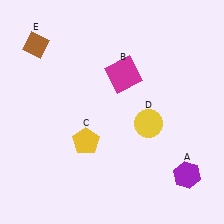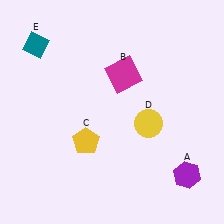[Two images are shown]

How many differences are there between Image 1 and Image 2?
There is 1 difference between the two images.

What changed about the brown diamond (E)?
In Image 1, E is brown. In Image 2, it changed to teal.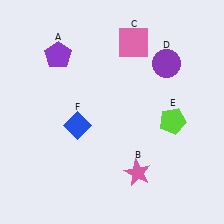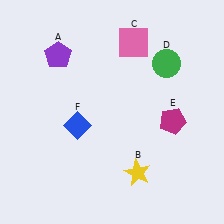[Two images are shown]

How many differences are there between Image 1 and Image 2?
There are 3 differences between the two images.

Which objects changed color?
B changed from pink to yellow. D changed from purple to green. E changed from lime to magenta.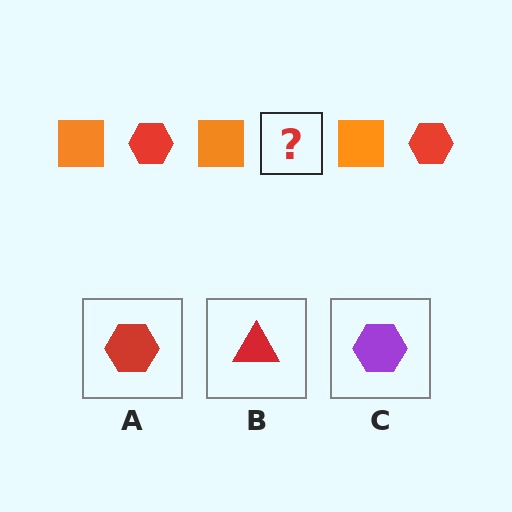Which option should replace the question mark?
Option A.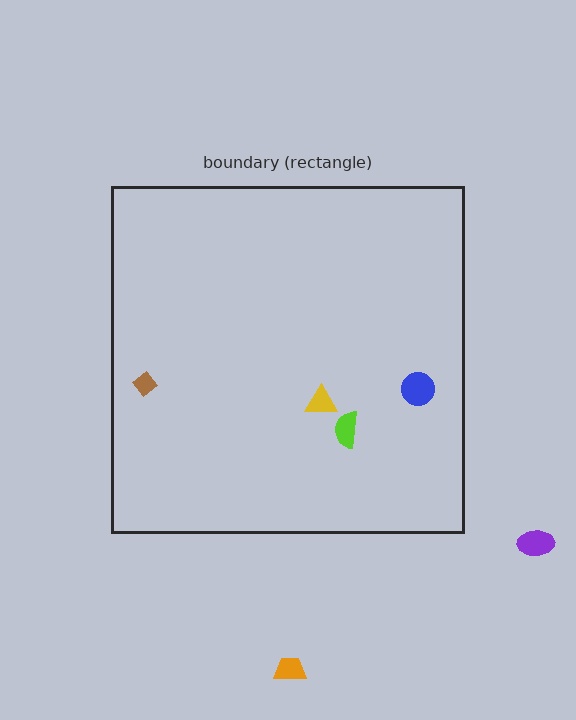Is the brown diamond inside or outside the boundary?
Inside.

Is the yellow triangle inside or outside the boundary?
Inside.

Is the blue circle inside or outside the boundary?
Inside.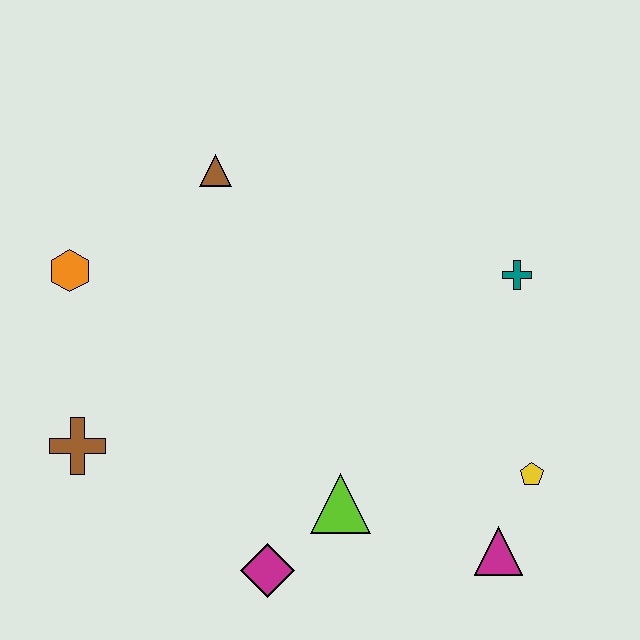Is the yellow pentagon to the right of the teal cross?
Yes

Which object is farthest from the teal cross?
The brown cross is farthest from the teal cross.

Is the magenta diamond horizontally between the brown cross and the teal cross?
Yes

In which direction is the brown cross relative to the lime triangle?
The brown cross is to the left of the lime triangle.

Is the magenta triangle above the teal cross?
No